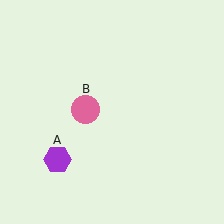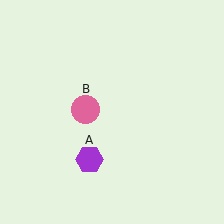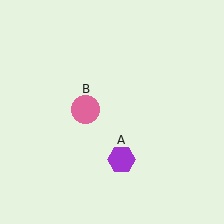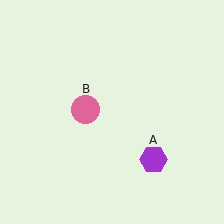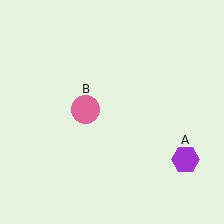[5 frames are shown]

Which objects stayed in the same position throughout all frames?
Pink circle (object B) remained stationary.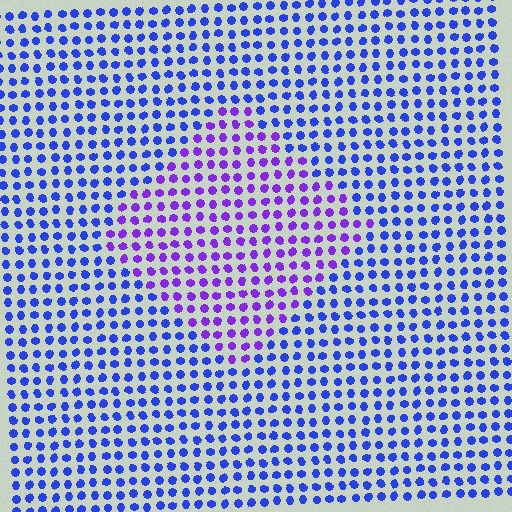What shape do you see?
I see a diamond.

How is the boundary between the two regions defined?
The boundary is defined purely by a slight shift in hue (about 39 degrees). Spacing, size, and orientation are identical on both sides.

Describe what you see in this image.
The image is filled with small blue elements in a uniform arrangement. A diamond-shaped region is visible where the elements are tinted to a slightly different hue, forming a subtle color boundary.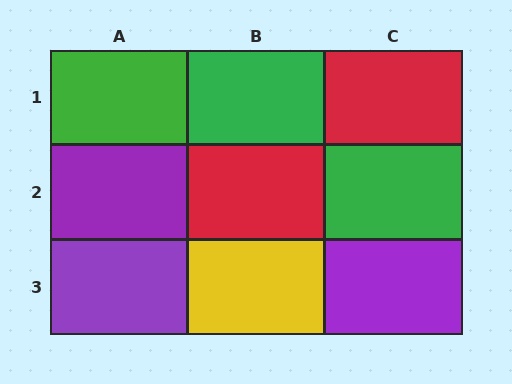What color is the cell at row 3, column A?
Purple.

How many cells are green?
3 cells are green.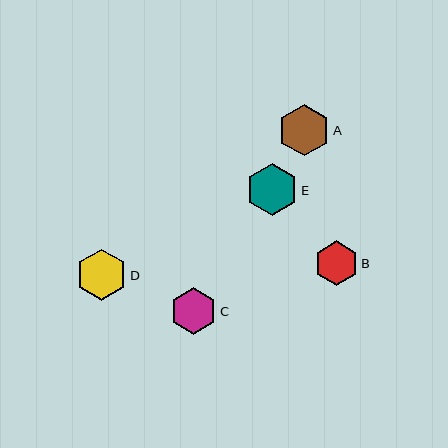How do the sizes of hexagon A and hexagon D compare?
Hexagon A and hexagon D are approximately the same size.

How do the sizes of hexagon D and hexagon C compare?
Hexagon D and hexagon C are approximately the same size.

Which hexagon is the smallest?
Hexagon B is the smallest with a size of approximately 44 pixels.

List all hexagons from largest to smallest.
From largest to smallest: E, A, D, C, B.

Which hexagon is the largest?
Hexagon E is the largest with a size of approximately 53 pixels.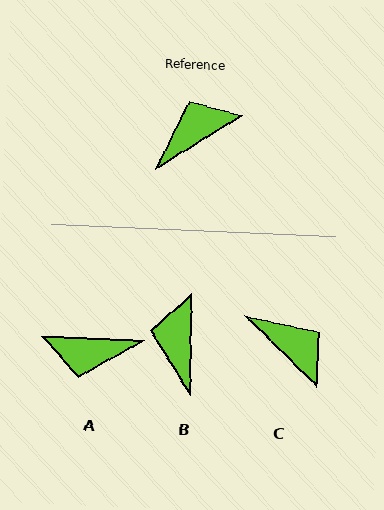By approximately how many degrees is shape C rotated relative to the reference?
Approximately 76 degrees clockwise.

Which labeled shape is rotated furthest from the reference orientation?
A, about 146 degrees away.